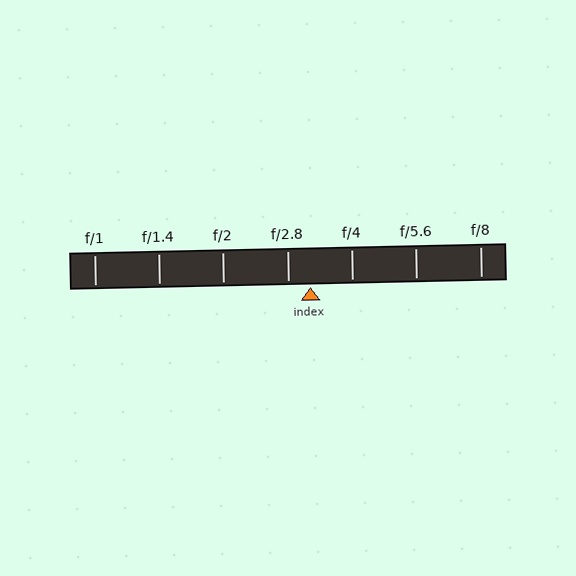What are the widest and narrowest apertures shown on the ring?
The widest aperture shown is f/1 and the narrowest is f/8.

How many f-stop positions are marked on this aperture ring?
There are 7 f-stop positions marked.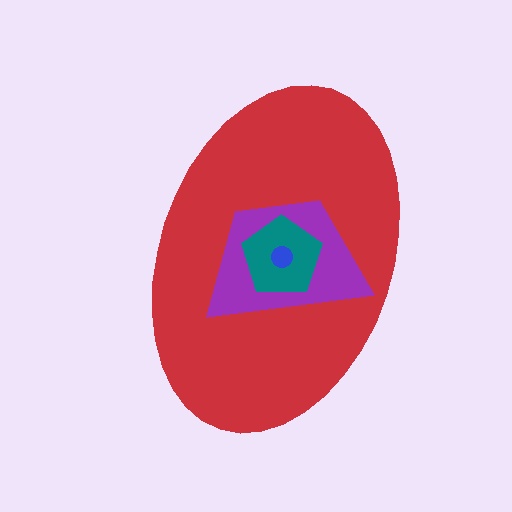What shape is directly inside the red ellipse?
The purple trapezoid.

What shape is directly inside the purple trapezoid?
The teal pentagon.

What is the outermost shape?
The red ellipse.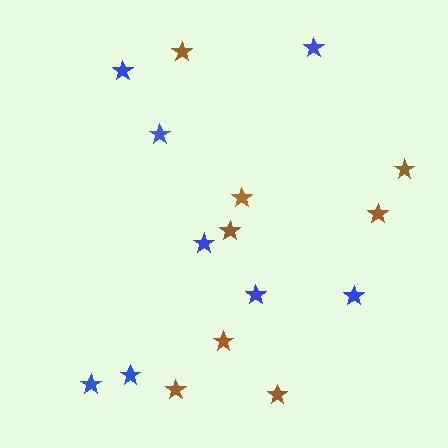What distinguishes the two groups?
There are 2 groups: one group of brown stars (8) and one group of blue stars (8).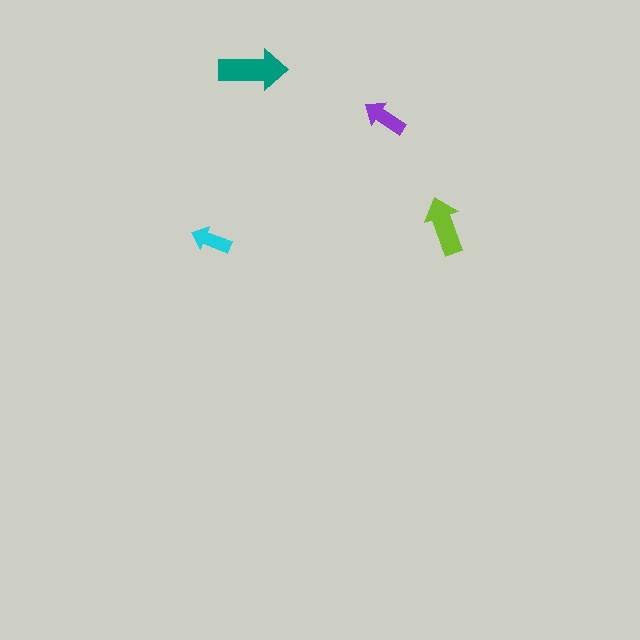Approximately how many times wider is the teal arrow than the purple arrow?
About 1.5 times wider.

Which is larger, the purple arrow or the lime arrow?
The lime one.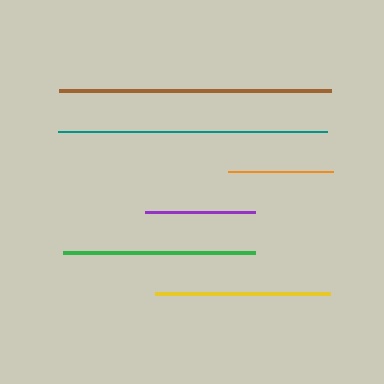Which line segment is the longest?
The brown line is the longest at approximately 272 pixels.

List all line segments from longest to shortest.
From longest to shortest: brown, teal, green, yellow, purple, orange.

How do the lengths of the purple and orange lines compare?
The purple and orange lines are approximately the same length.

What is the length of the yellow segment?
The yellow segment is approximately 175 pixels long.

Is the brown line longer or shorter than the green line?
The brown line is longer than the green line.